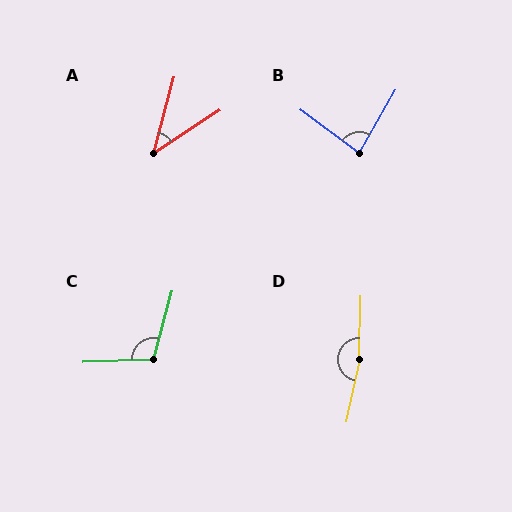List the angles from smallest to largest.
A (42°), B (83°), C (107°), D (169°).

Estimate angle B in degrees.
Approximately 83 degrees.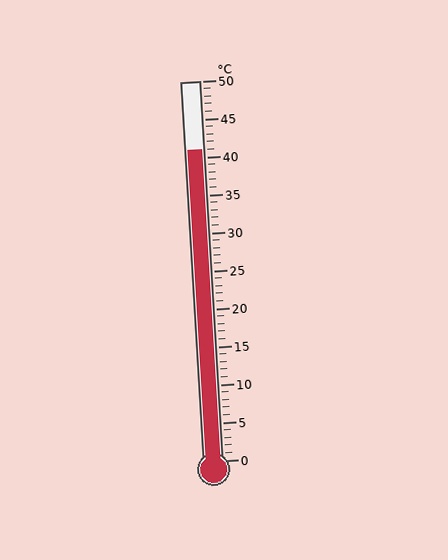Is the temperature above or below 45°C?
The temperature is below 45°C.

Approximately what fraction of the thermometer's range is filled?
The thermometer is filled to approximately 80% of its range.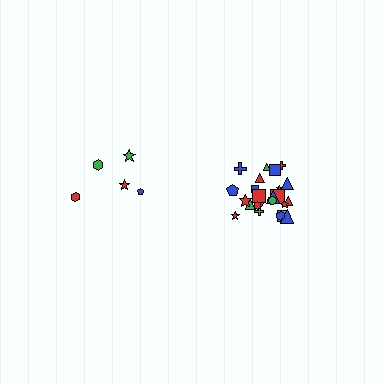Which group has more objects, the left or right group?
The right group.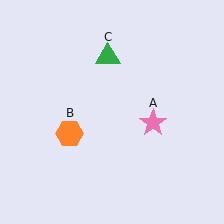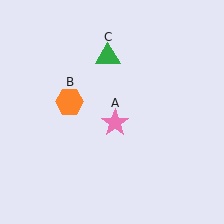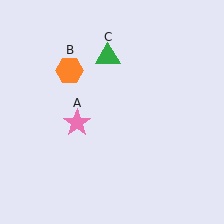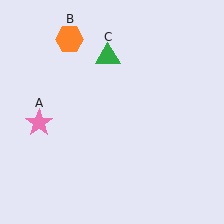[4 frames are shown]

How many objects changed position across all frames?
2 objects changed position: pink star (object A), orange hexagon (object B).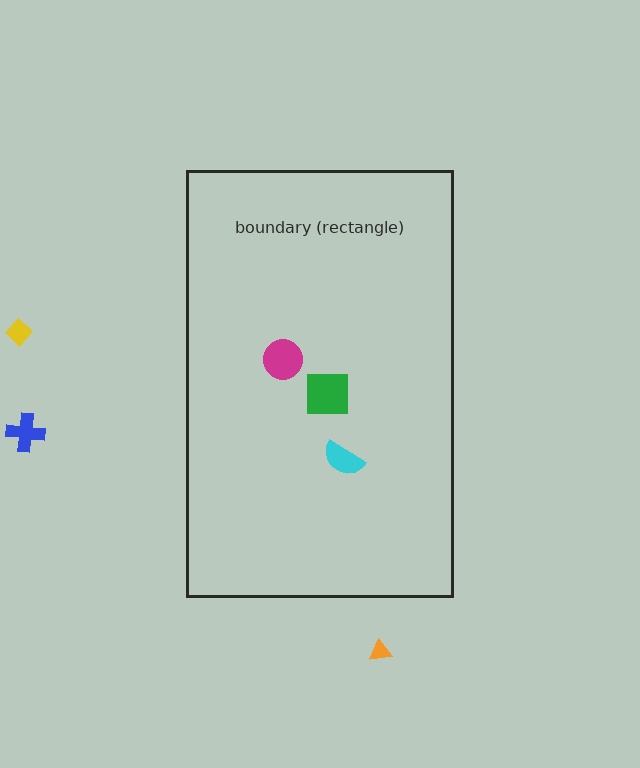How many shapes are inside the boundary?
3 inside, 3 outside.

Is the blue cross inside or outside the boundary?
Outside.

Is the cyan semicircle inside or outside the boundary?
Inside.